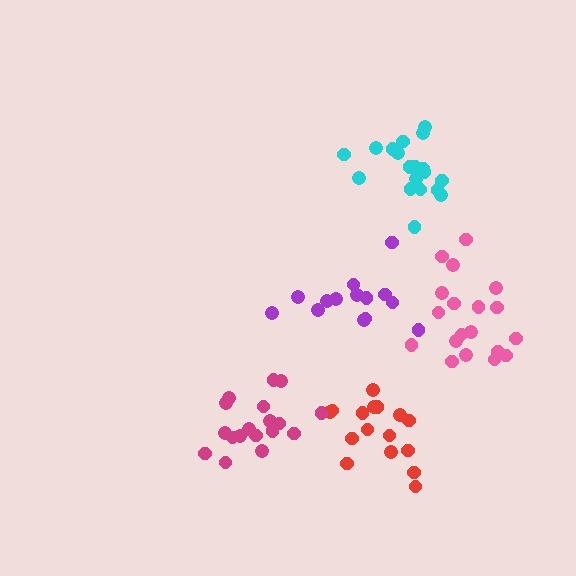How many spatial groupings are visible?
There are 5 spatial groupings.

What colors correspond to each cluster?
The clusters are colored: cyan, red, pink, magenta, purple.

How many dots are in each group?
Group 1: 19 dots, Group 2: 16 dots, Group 3: 19 dots, Group 4: 18 dots, Group 5: 14 dots (86 total).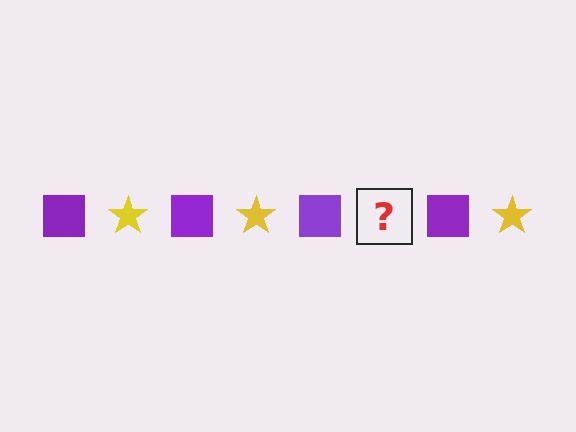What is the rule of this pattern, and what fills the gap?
The rule is that the pattern alternates between purple square and yellow star. The gap should be filled with a yellow star.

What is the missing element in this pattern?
The missing element is a yellow star.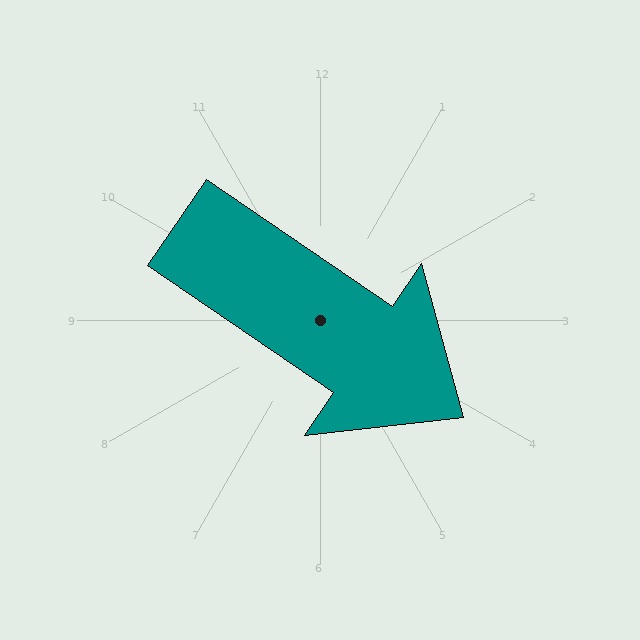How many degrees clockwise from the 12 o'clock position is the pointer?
Approximately 124 degrees.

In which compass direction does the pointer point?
Southeast.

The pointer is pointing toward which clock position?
Roughly 4 o'clock.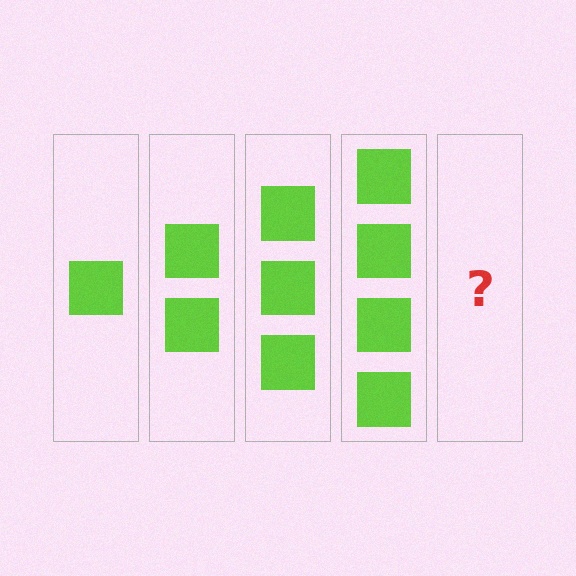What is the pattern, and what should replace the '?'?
The pattern is that each step adds one more square. The '?' should be 5 squares.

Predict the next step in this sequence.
The next step is 5 squares.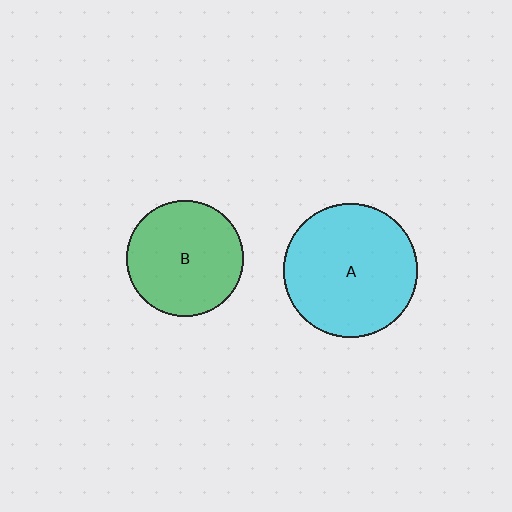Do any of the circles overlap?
No, none of the circles overlap.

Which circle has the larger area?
Circle A (cyan).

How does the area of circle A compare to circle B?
Approximately 1.3 times.